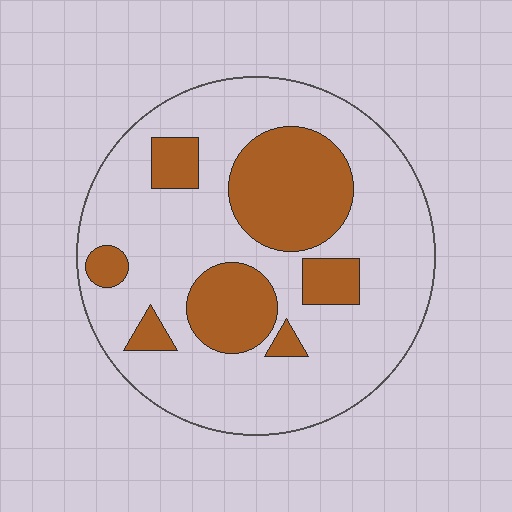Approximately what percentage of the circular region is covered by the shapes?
Approximately 30%.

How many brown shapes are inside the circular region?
7.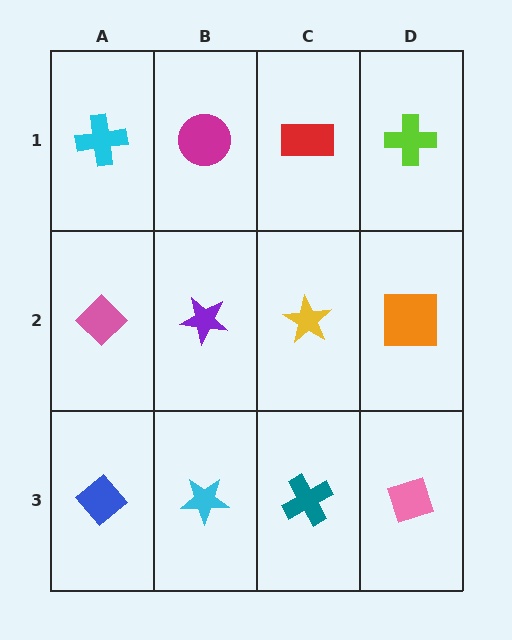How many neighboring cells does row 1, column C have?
3.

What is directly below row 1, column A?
A pink diamond.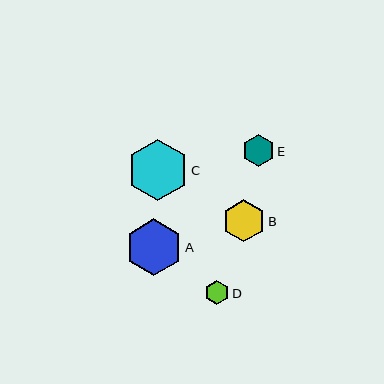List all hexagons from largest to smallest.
From largest to smallest: C, A, B, E, D.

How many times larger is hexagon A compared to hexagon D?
Hexagon A is approximately 2.3 times the size of hexagon D.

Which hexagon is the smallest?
Hexagon D is the smallest with a size of approximately 24 pixels.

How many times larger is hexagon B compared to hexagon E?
Hexagon B is approximately 1.3 times the size of hexagon E.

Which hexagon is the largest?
Hexagon C is the largest with a size of approximately 60 pixels.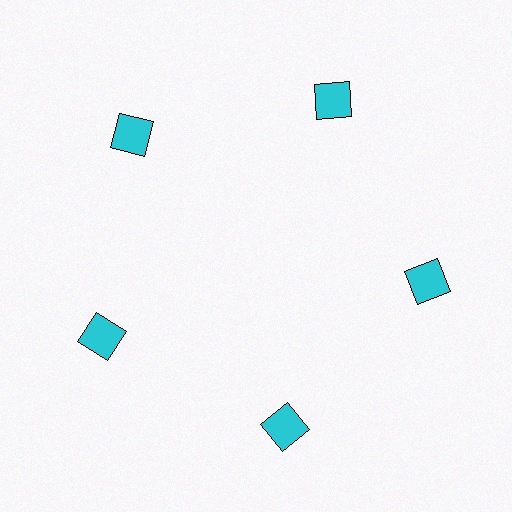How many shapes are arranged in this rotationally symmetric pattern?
There are 5 shapes, arranged in 5 groups of 1.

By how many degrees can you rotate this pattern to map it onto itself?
The pattern maps onto itself every 72 degrees of rotation.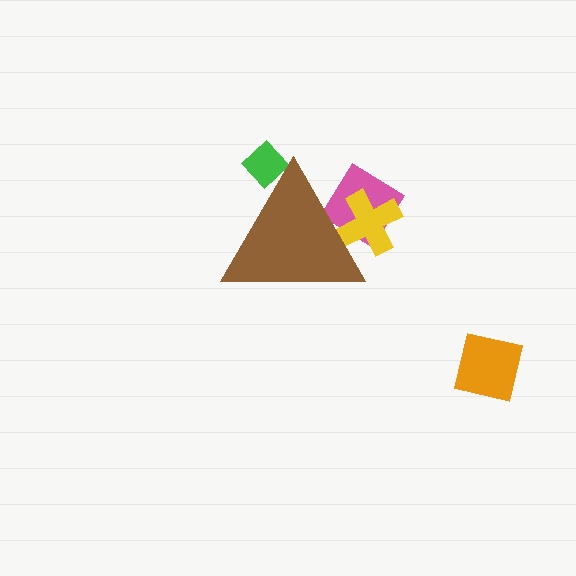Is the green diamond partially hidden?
Yes, the green diamond is partially hidden behind the brown triangle.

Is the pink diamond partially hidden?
Yes, the pink diamond is partially hidden behind the brown triangle.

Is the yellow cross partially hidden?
Yes, the yellow cross is partially hidden behind the brown triangle.